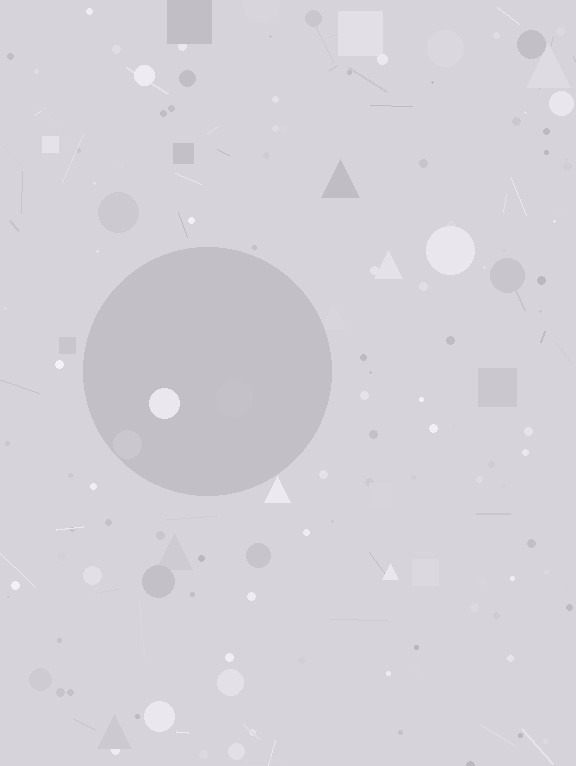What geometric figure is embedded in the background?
A circle is embedded in the background.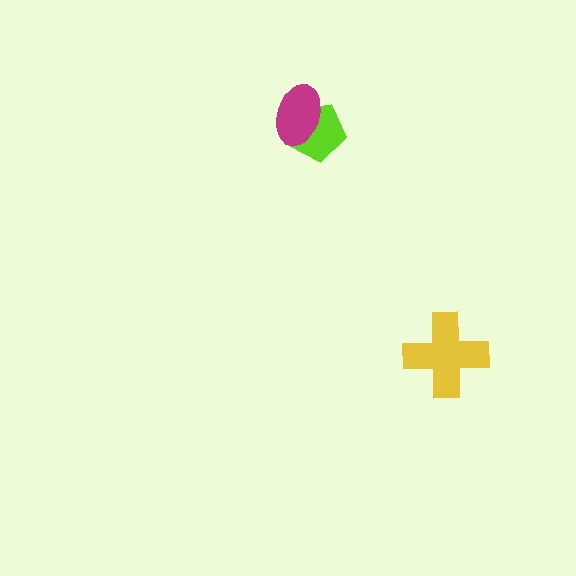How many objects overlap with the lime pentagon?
1 object overlaps with the lime pentagon.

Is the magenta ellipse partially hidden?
No, no other shape covers it.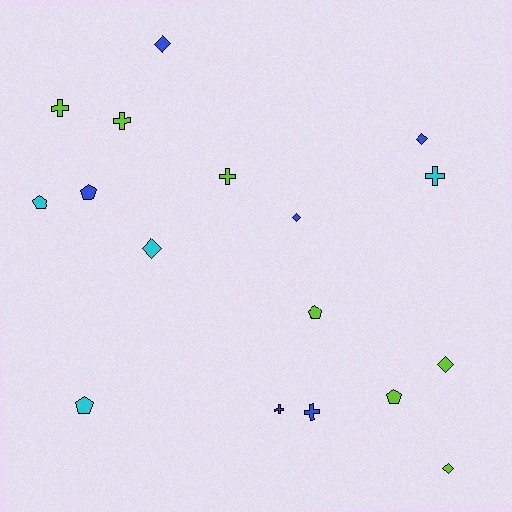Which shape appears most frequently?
Cross, with 6 objects.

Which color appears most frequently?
Lime, with 7 objects.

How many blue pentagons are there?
There is 1 blue pentagon.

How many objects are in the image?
There are 17 objects.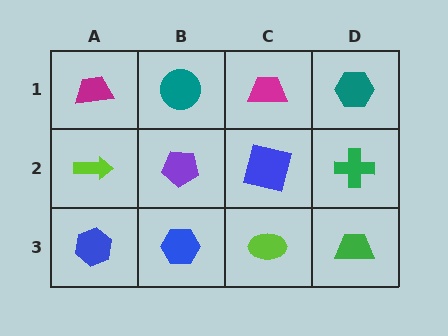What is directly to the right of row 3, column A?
A blue hexagon.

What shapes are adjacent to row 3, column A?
A lime arrow (row 2, column A), a blue hexagon (row 3, column B).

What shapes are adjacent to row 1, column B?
A purple pentagon (row 2, column B), a magenta trapezoid (row 1, column A), a magenta trapezoid (row 1, column C).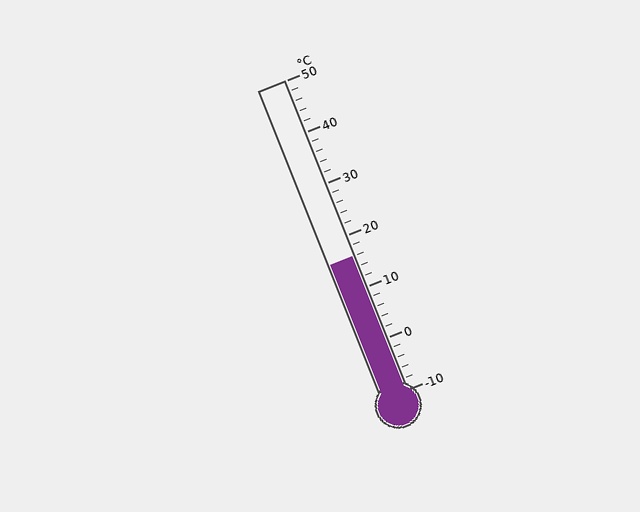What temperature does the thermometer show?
The thermometer shows approximately 16°C.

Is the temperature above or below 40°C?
The temperature is below 40°C.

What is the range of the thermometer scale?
The thermometer scale ranges from -10°C to 50°C.